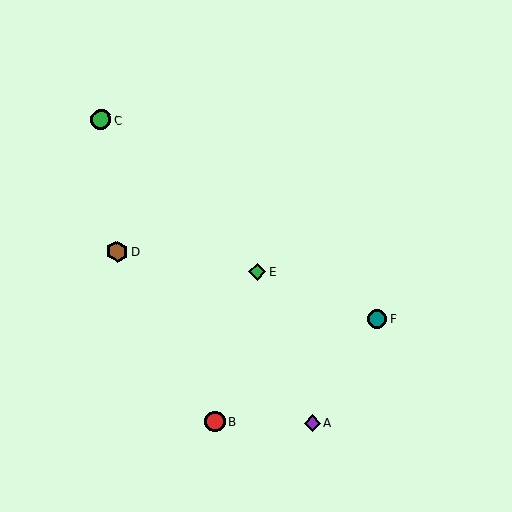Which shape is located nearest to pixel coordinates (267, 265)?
The green diamond (labeled E) at (257, 272) is nearest to that location.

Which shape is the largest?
The brown hexagon (labeled D) is the largest.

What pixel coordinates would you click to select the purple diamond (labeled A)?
Click at (312, 423) to select the purple diamond A.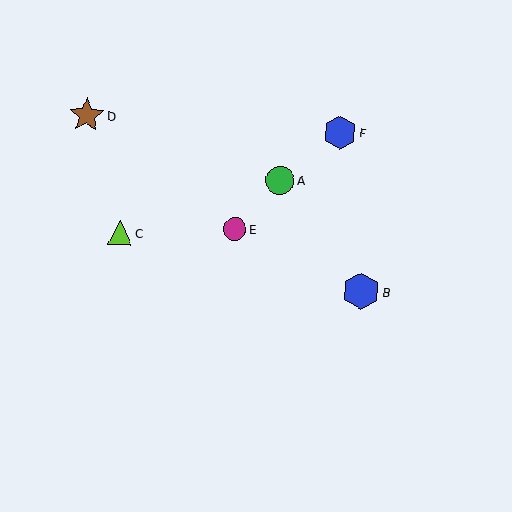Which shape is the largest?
The blue hexagon (labeled B) is the largest.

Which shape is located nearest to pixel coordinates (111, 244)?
The lime triangle (labeled C) at (120, 233) is nearest to that location.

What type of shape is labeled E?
Shape E is a magenta circle.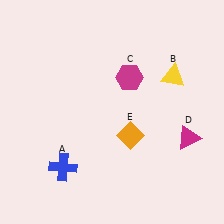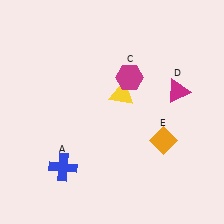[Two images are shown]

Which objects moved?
The objects that moved are: the yellow triangle (B), the magenta triangle (D), the orange diamond (E).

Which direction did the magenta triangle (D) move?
The magenta triangle (D) moved up.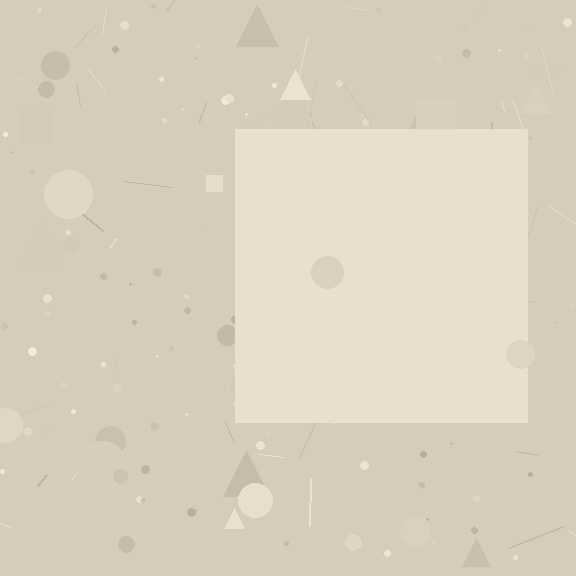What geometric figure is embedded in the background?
A square is embedded in the background.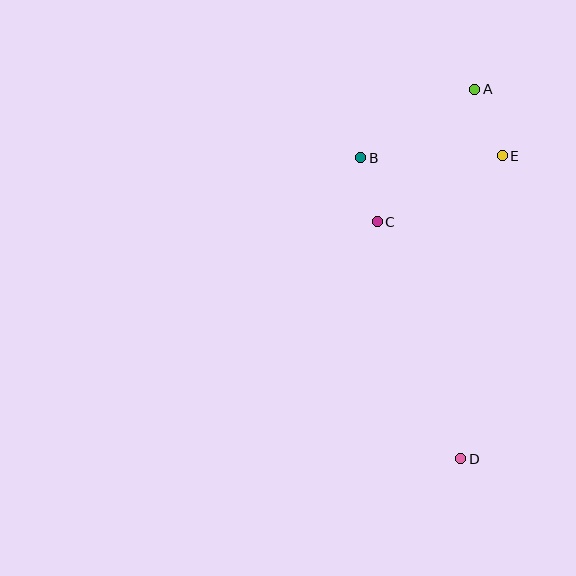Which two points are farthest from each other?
Points A and D are farthest from each other.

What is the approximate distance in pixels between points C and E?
The distance between C and E is approximately 142 pixels.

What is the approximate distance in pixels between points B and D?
The distance between B and D is approximately 317 pixels.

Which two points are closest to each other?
Points B and C are closest to each other.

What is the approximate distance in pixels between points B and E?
The distance between B and E is approximately 142 pixels.